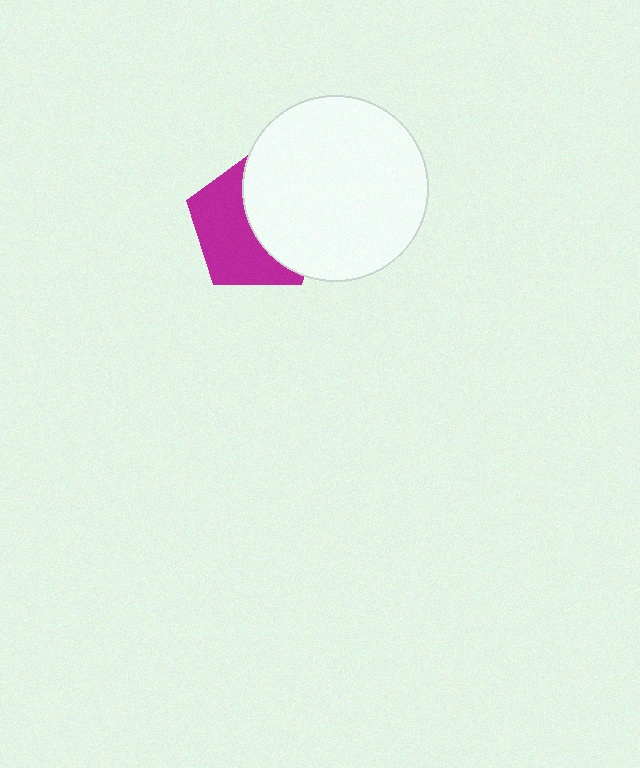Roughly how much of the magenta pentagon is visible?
About half of it is visible (roughly 50%).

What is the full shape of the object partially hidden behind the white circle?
The partially hidden object is a magenta pentagon.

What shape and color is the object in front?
The object in front is a white circle.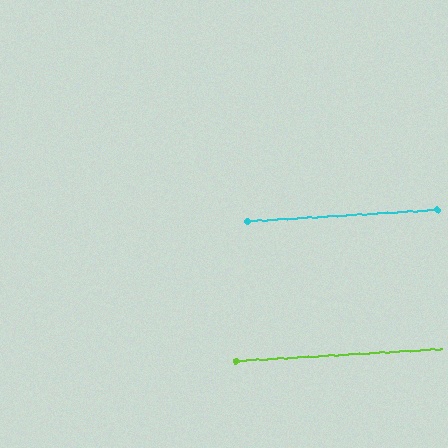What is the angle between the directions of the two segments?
Approximately 0 degrees.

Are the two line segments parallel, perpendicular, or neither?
Parallel — their directions differ by only 0.4°.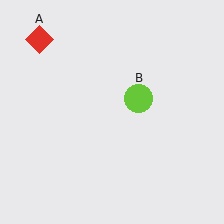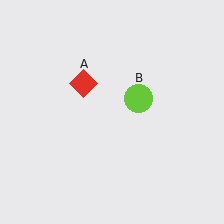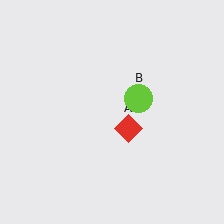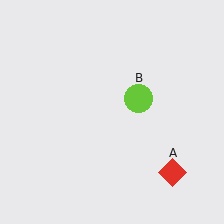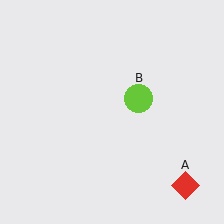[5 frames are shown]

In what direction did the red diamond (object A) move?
The red diamond (object A) moved down and to the right.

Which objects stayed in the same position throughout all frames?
Lime circle (object B) remained stationary.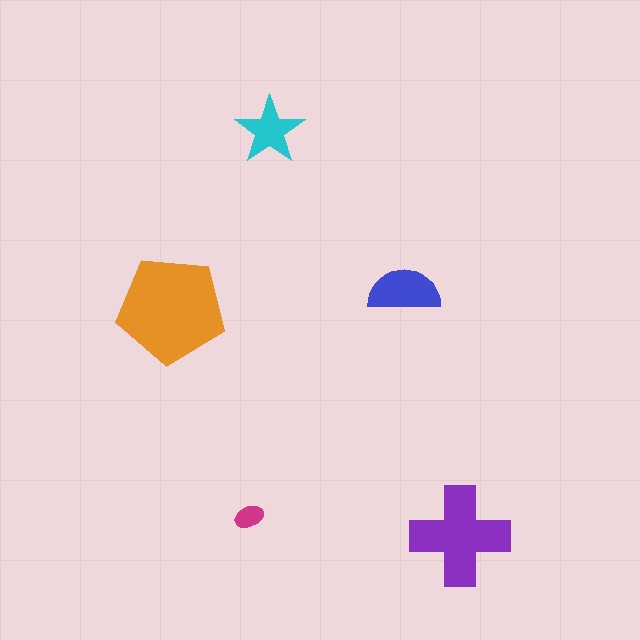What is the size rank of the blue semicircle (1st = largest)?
3rd.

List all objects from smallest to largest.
The magenta ellipse, the cyan star, the blue semicircle, the purple cross, the orange pentagon.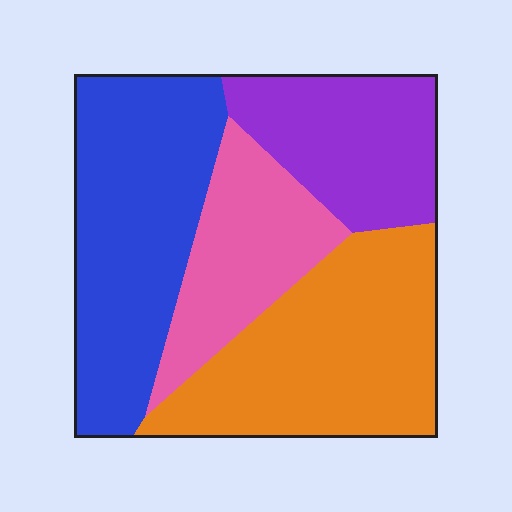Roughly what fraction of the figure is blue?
Blue covers roughly 30% of the figure.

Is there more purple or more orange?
Orange.